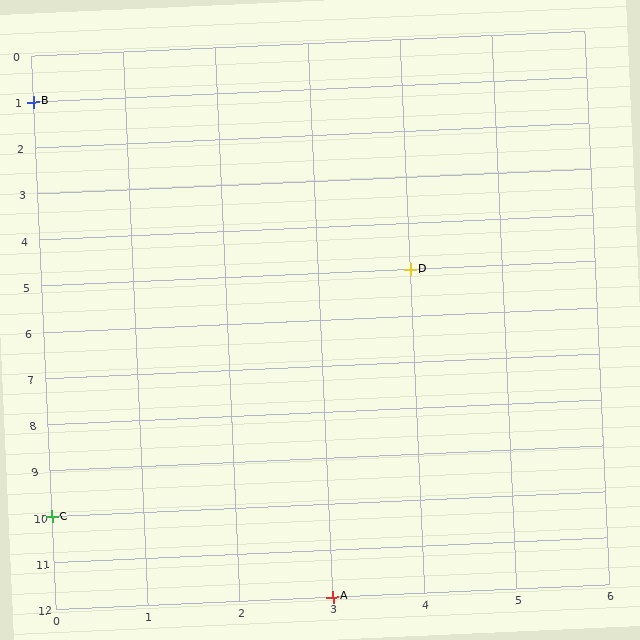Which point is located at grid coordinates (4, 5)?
Point D is at (4, 5).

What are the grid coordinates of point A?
Point A is at grid coordinates (3, 12).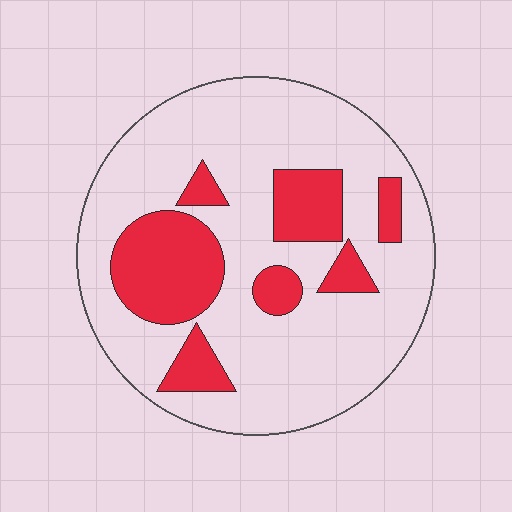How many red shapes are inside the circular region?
7.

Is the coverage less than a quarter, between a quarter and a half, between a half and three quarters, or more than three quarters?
Less than a quarter.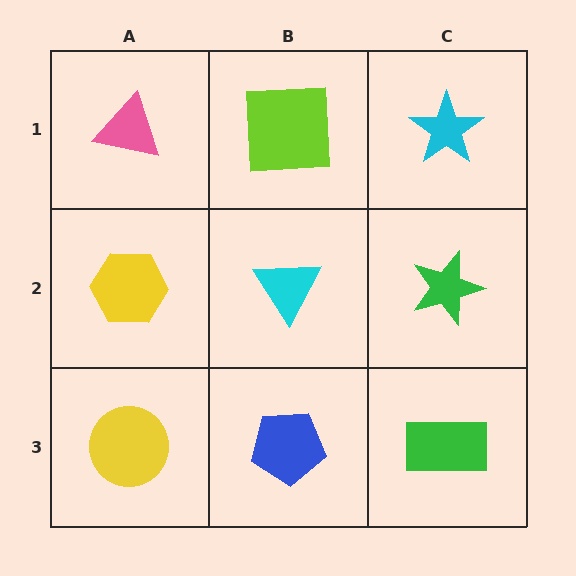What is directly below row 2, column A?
A yellow circle.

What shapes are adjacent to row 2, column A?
A pink triangle (row 1, column A), a yellow circle (row 3, column A), a cyan triangle (row 2, column B).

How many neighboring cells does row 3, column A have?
2.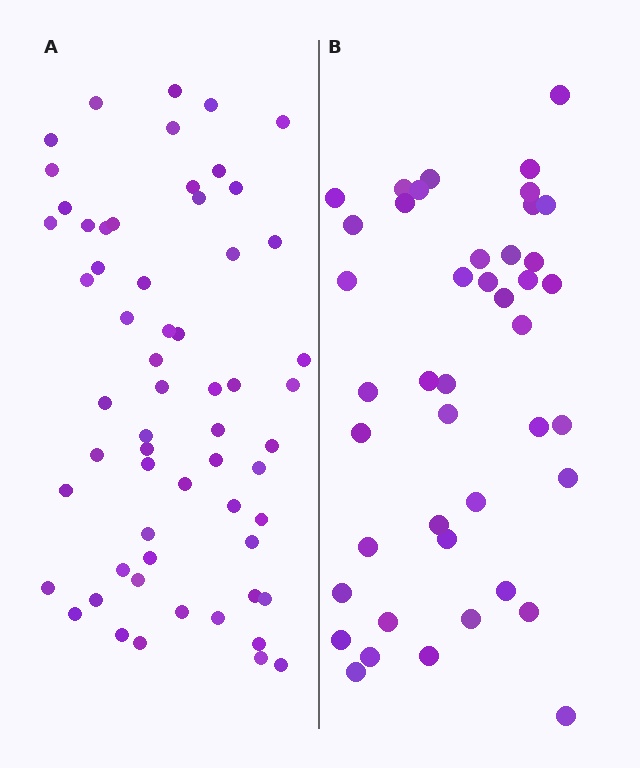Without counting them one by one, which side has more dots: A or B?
Region A (the left region) has more dots.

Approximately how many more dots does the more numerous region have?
Region A has approximately 15 more dots than region B.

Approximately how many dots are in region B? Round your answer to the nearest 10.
About 40 dots. (The exact count is 43, which rounds to 40.)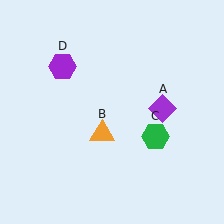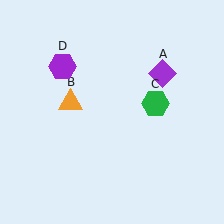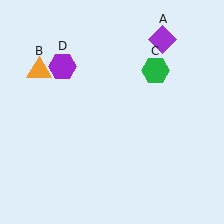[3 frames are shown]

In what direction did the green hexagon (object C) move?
The green hexagon (object C) moved up.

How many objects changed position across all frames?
3 objects changed position: purple diamond (object A), orange triangle (object B), green hexagon (object C).